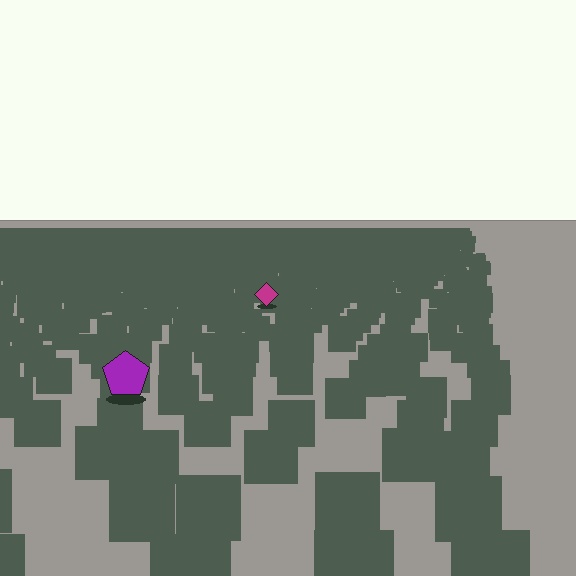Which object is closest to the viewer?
The purple pentagon is closest. The texture marks near it are larger and more spread out.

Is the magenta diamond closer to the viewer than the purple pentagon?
No. The purple pentagon is closer — you can tell from the texture gradient: the ground texture is coarser near it.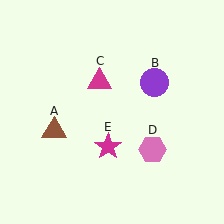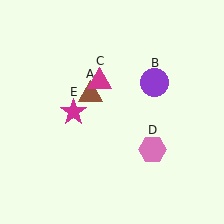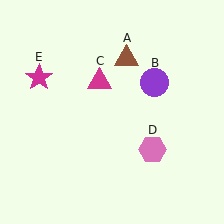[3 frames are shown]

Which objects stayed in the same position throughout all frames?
Purple circle (object B) and magenta triangle (object C) and pink hexagon (object D) remained stationary.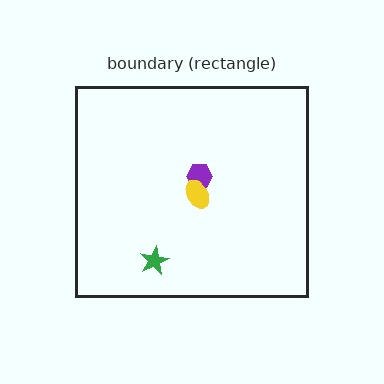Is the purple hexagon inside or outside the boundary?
Inside.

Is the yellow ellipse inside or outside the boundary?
Inside.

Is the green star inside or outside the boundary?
Inside.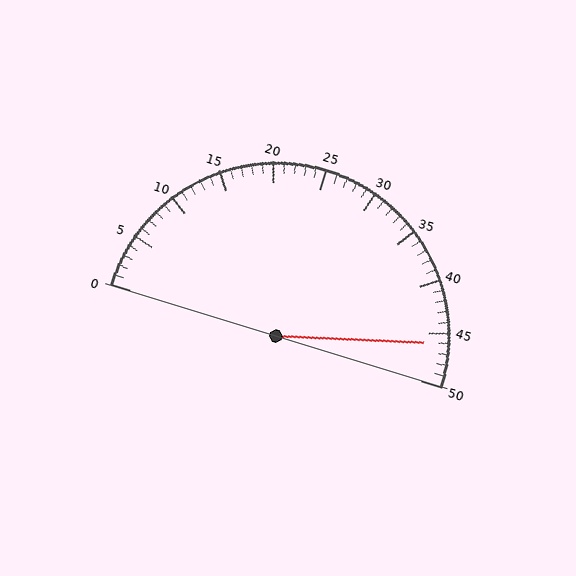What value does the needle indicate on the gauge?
The needle indicates approximately 46.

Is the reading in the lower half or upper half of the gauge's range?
The reading is in the upper half of the range (0 to 50).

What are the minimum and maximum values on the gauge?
The gauge ranges from 0 to 50.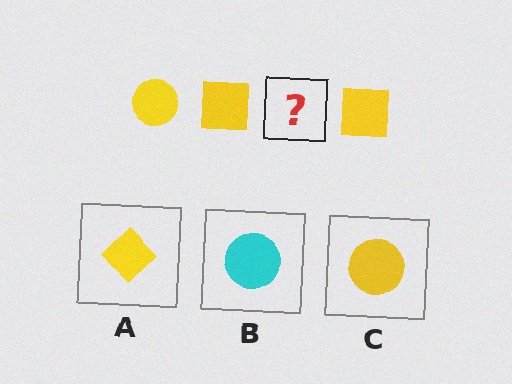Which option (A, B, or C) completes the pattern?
C.